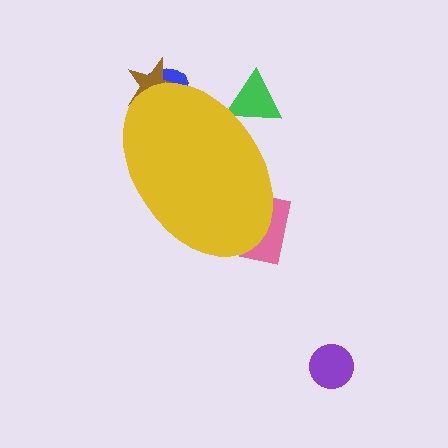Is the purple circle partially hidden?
No, the purple circle is fully visible.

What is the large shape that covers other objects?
A yellow ellipse.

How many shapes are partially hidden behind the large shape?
4 shapes are partially hidden.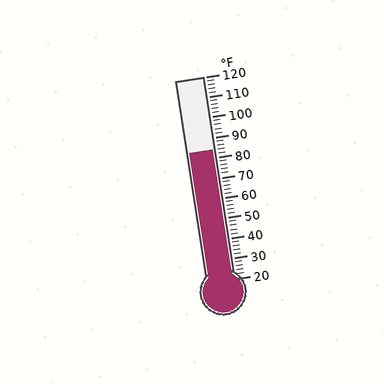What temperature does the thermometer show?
The thermometer shows approximately 84°F.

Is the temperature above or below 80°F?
The temperature is above 80°F.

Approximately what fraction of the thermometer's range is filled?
The thermometer is filled to approximately 65% of its range.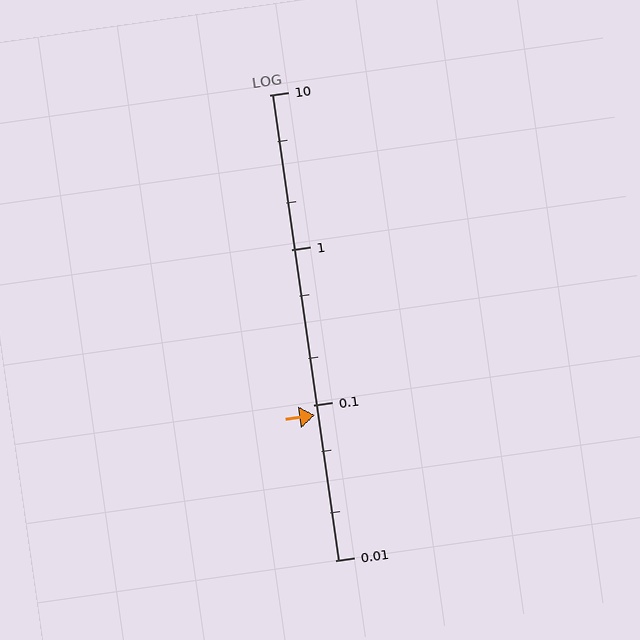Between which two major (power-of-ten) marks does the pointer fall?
The pointer is between 0.01 and 0.1.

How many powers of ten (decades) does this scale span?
The scale spans 3 decades, from 0.01 to 10.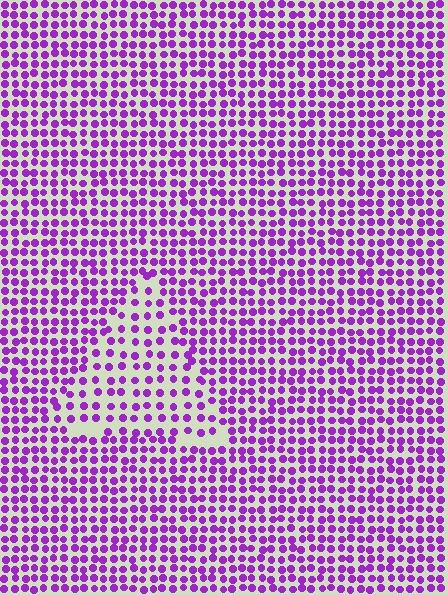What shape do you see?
I see a triangle.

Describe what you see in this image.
The image contains small purple elements arranged at two different densities. A triangle-shaped region is visible where the elements are less densely packed than the surrounding area.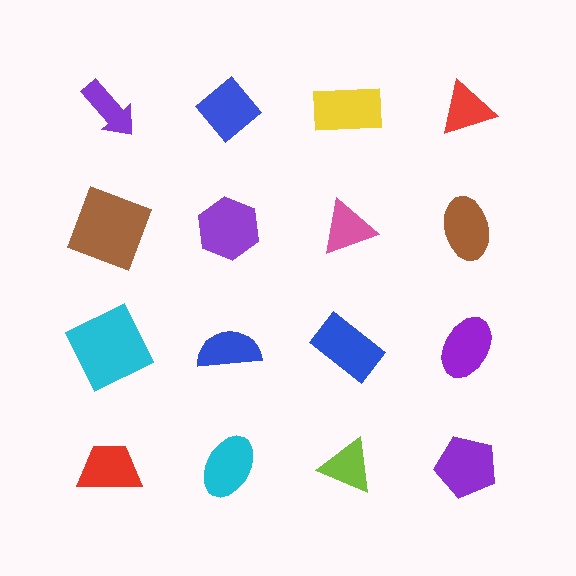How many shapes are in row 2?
4 shapes.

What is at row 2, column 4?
A brown ellipse.